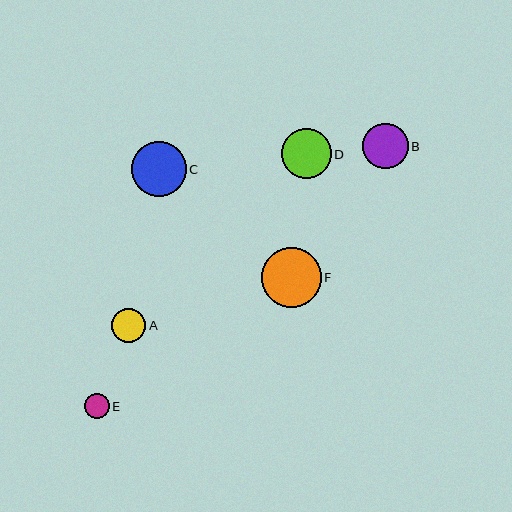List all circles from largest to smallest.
From largest to smallest: F, C, D, B, A, E.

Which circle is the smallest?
Circle E is the smallest with a size of approximately 24 pixels.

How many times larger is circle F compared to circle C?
Circle F is approximately 1.1 times the size of circle C.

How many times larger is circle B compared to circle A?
Circle B is approximately 1.3 times the size of circle A.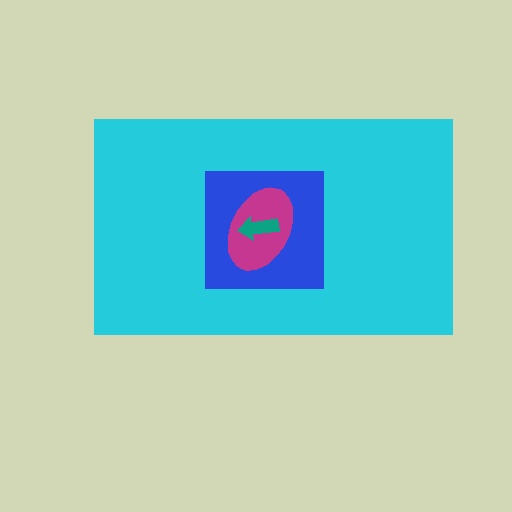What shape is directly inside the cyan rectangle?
The blue square.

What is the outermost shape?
The cyan rectangle.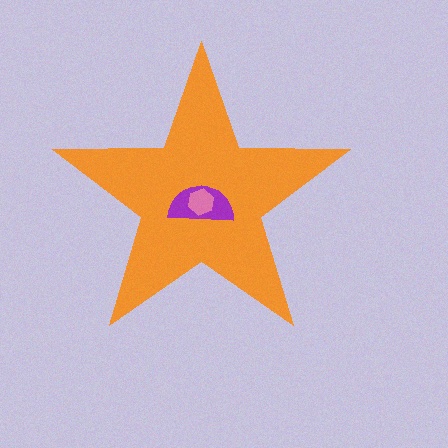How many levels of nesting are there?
3.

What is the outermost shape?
The orange star.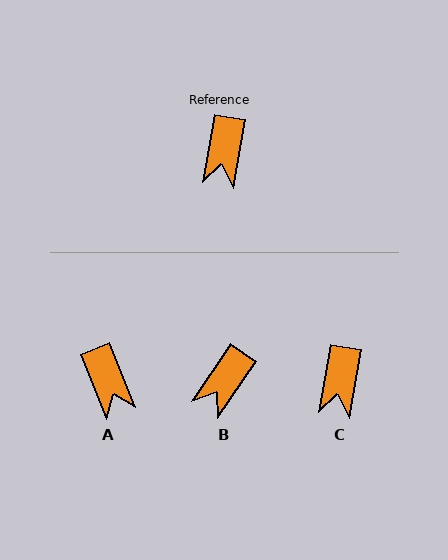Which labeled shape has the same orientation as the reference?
C.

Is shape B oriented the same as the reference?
No, it is off by about 25 degrees.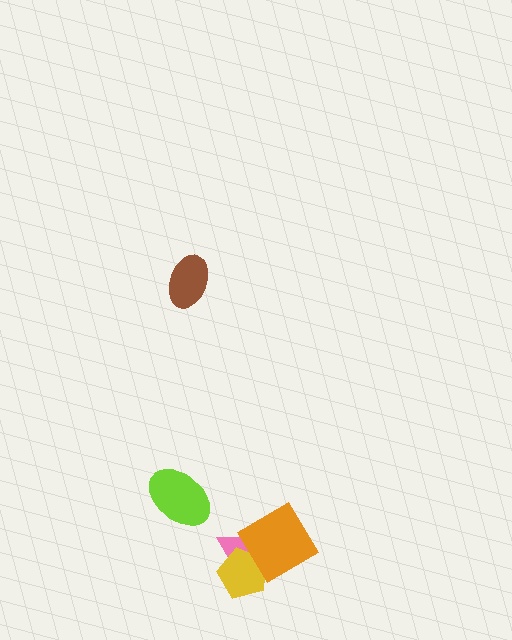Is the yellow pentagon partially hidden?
Yes, it is partially covered by another shape.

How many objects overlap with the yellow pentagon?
2 objects overlap with the yellow pentagon.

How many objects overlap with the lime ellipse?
0 objects overlap with the lime ellipse.